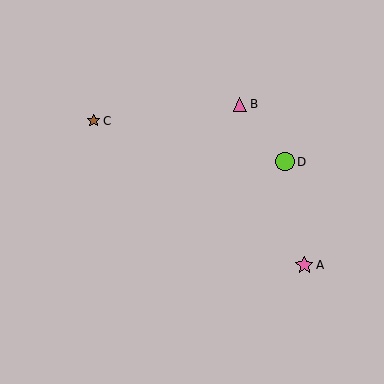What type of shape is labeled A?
Shape A is a pink star.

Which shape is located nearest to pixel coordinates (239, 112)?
The pink triangle (labeled B) at (240, 104) is nearest to that location.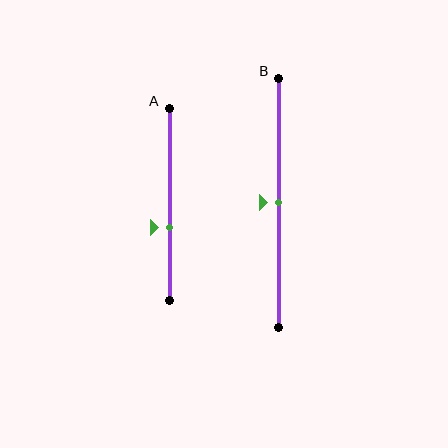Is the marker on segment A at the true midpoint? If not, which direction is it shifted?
No, the marker on segment A is shifted downward by about 12% of the segment length.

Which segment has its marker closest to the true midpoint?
Segment B has its marker closest to the true midpoint.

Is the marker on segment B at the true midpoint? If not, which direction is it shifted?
Yes, the marker on segment B is at the true midpoint.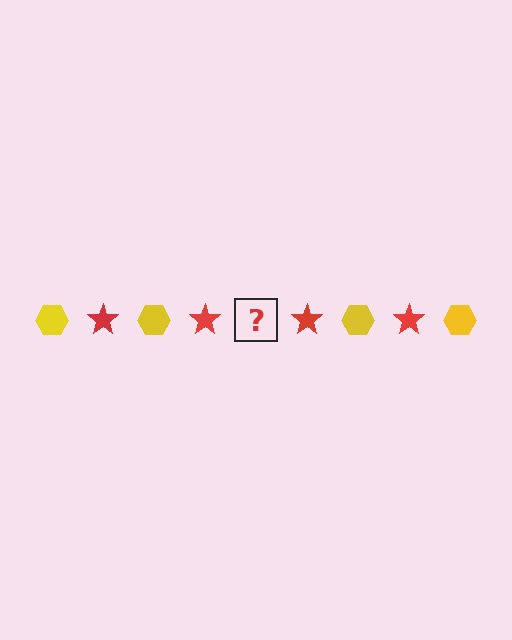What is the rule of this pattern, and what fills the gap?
The rule is that the pattern alternates between yellow hexagon and red star. The gap should be filled with a yellow hexagon.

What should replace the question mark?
The question mark should be replaced with a yellow hexagon.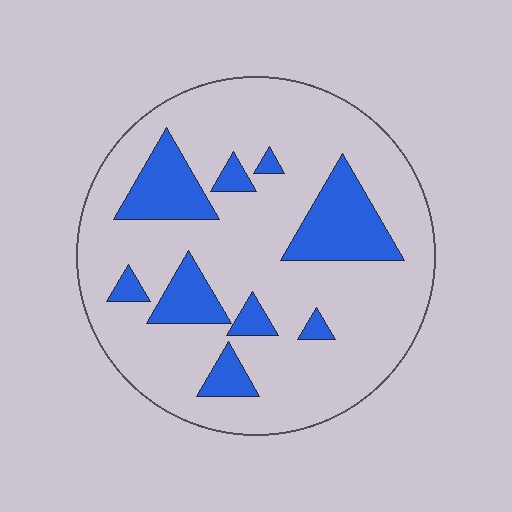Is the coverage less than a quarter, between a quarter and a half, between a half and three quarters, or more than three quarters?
Less than a quarter.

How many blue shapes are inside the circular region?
9.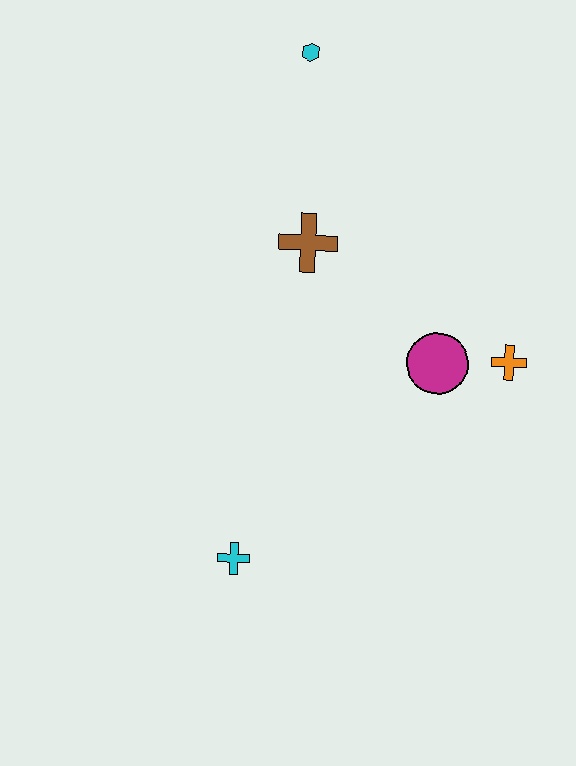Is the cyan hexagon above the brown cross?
Yes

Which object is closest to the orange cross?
The magenta circle is closest to the orange cross.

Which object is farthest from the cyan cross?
The cyan hexagon is farthest from the cyan cross.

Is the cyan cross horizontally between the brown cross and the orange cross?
No